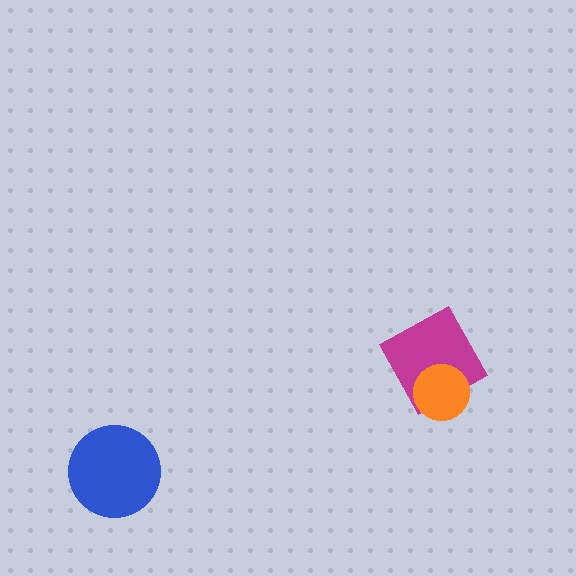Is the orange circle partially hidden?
No, no other shape covers it.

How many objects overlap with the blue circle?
0 objects overlap with the blue circle.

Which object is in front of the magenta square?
The orange circle is in front of the magenta square.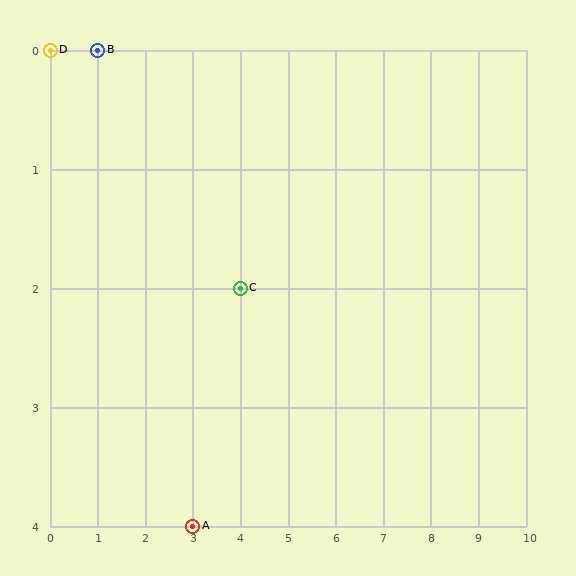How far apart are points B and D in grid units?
Points B and D are 1 column apart.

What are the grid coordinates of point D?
Point D is at grid coordinates (0, 0).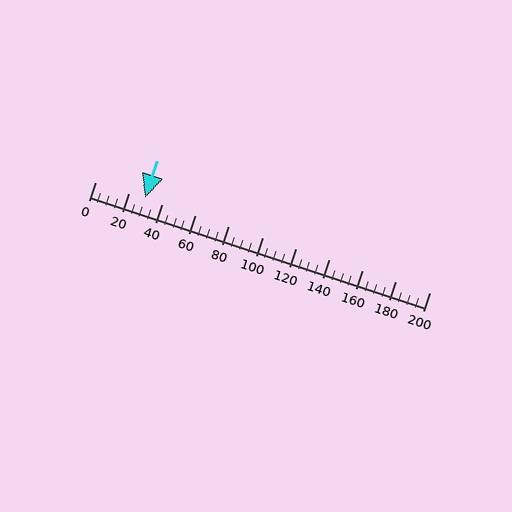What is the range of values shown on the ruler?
The ruler shows values from 0 to 200.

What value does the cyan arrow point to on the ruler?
The cyan arrow points to approximately 30.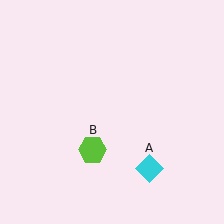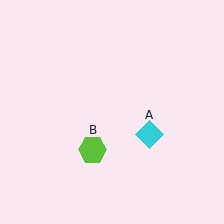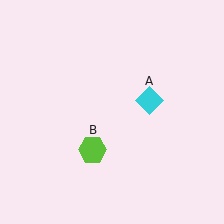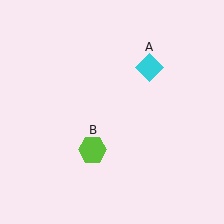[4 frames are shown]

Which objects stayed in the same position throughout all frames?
Lime hexagon (object B) remained stationary.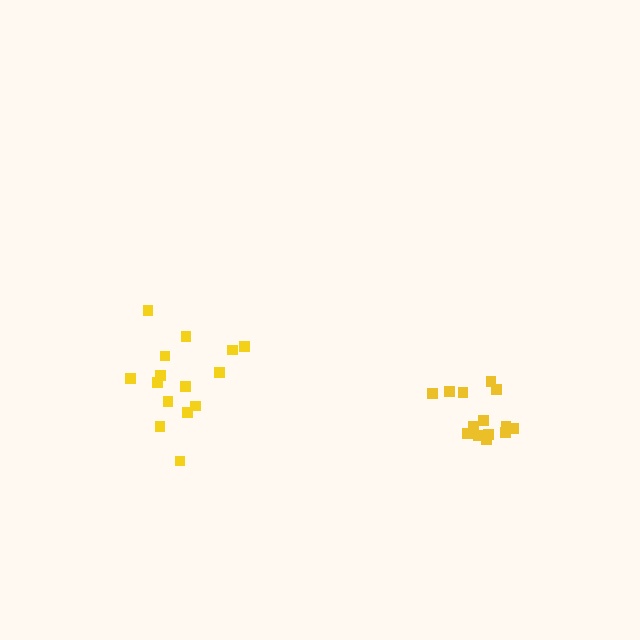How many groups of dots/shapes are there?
There are 2 groups.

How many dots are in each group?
Group 1: 15 dots, Group 2: 14 dots (29 total).